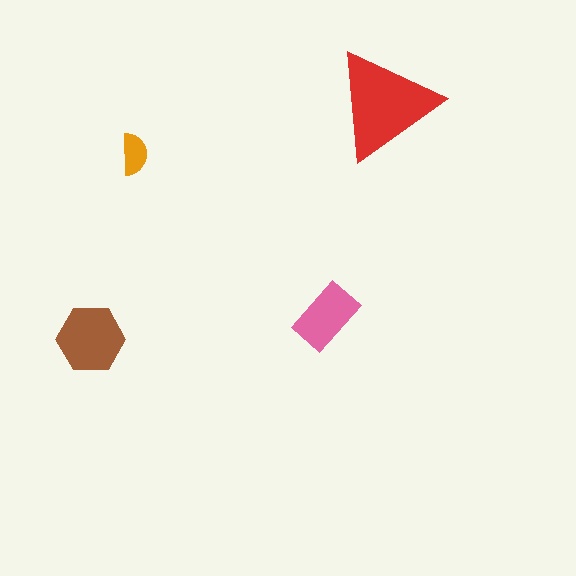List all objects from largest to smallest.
The red triangle, the brown hexagon, the pink rectangle, the orange semicircle.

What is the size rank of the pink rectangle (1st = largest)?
3rd.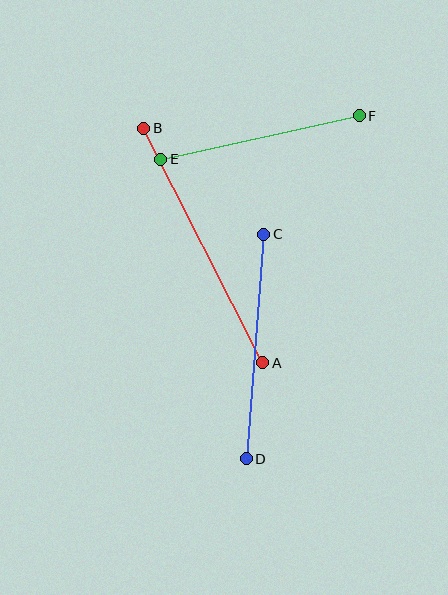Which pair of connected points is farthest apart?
Points A and B are farthest apart.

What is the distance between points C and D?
The distance is approximately 225 pixels.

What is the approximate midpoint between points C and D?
The midpoint is at approximately (255, 347) pixels.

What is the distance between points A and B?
The distance is approximately 263 pixels.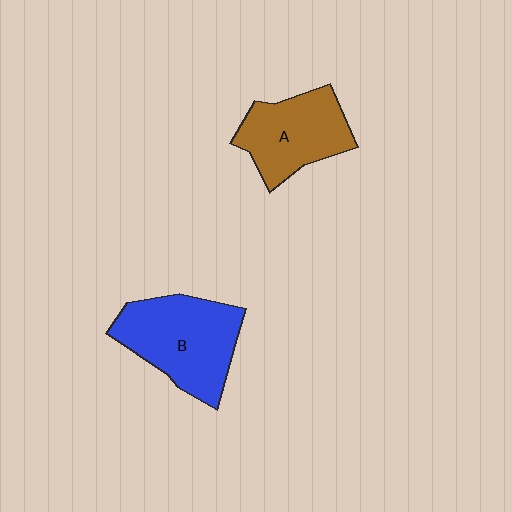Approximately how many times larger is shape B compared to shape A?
Approximately 1.3 times.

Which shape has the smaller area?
Shape A (brown).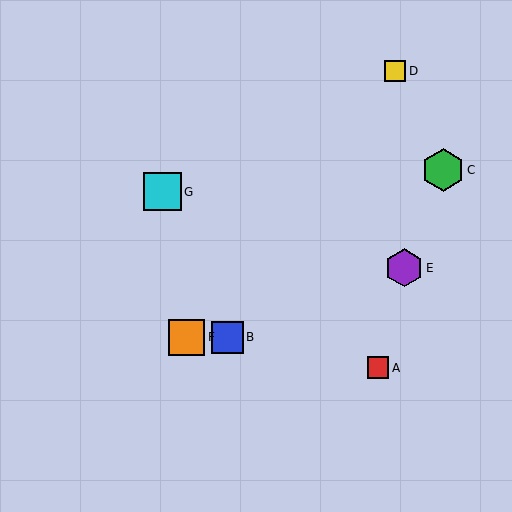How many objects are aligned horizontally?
2 objects (B, F) are aligned horizontally.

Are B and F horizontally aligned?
Yes, both are at y≈337.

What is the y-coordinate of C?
Object C is at y≈170.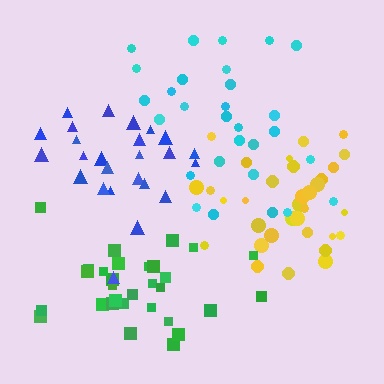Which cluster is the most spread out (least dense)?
Cyan.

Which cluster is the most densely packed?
Yellow.